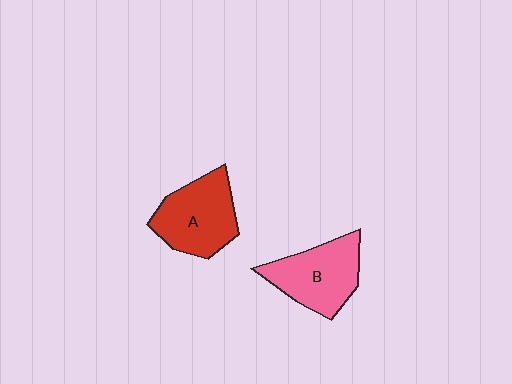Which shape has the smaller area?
Shape B (pink).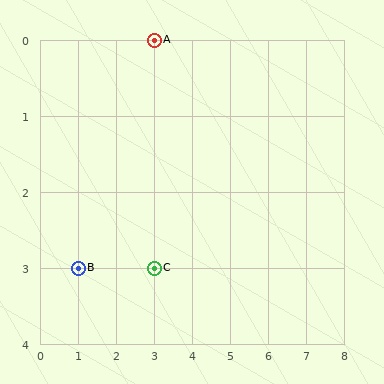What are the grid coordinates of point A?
Point A is at grid coordinates (3, 0).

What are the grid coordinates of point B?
Point B is at grid coordinates (1, 3).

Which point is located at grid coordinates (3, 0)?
Point A is at (3, 0).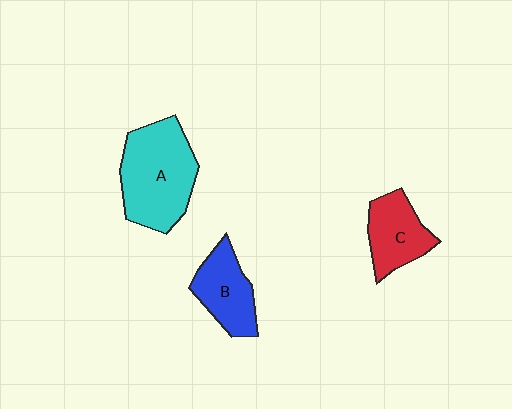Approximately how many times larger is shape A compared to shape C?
Approximately 1.7 times.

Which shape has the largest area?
Shape A (cyan).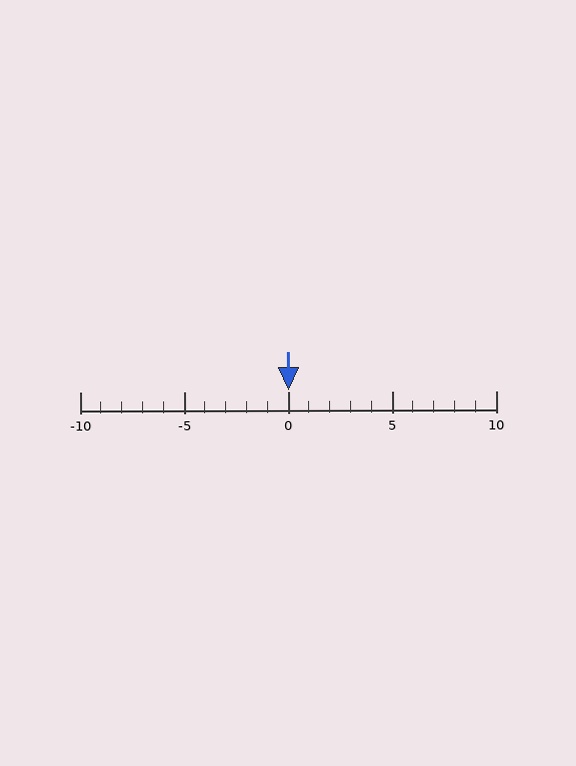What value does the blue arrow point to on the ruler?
The blue arrow points to approximately 0.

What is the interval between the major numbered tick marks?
The major tick marks are spaced 5 units apart.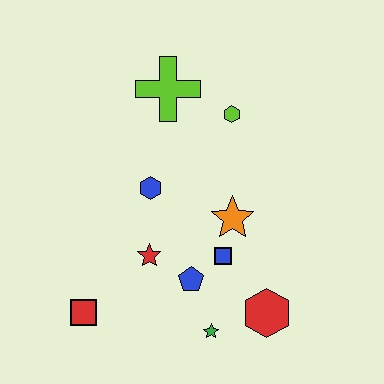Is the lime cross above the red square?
Yes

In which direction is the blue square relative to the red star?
The blue square is to the right of the red star.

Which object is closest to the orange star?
The blue square is closest to the orange star.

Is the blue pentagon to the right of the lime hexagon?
No